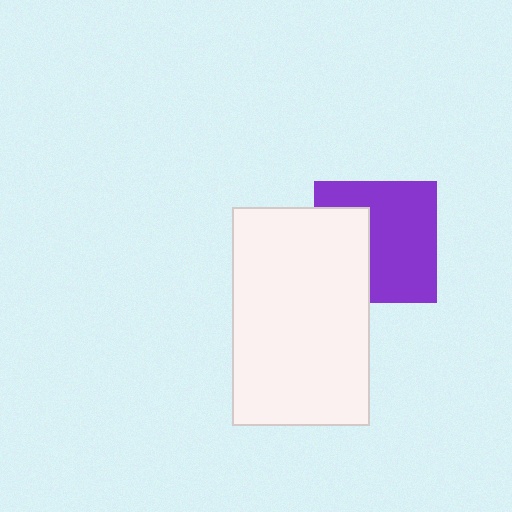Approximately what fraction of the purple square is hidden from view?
Roughly 36% of the purple square is hidden behind the white rectangle.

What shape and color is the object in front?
The object in front is a white rectangle.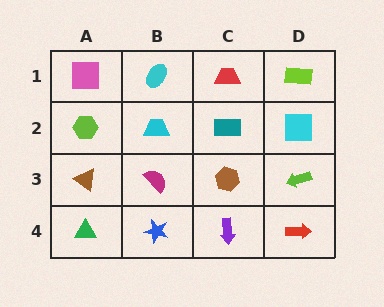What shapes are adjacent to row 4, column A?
A brown triangle (row 3, column A), a blue star (row 4, column B).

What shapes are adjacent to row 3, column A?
A lime hexagon (row 2, column A), a green triangle (row 4, column A), a magenta semicircle (row 3, column B).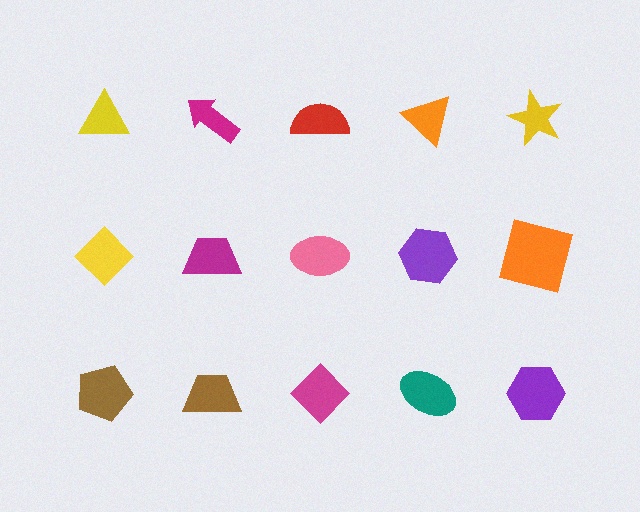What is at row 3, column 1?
A brown pentagon.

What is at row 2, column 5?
An orange square.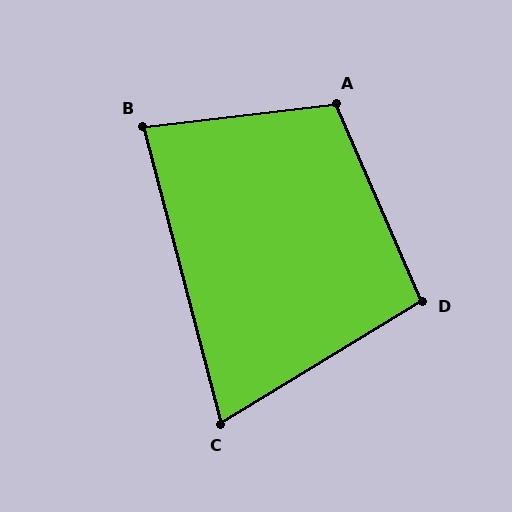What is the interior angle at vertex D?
Approximately 98 degrees (obtuse).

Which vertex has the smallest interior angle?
C, at approximately 73 degrees.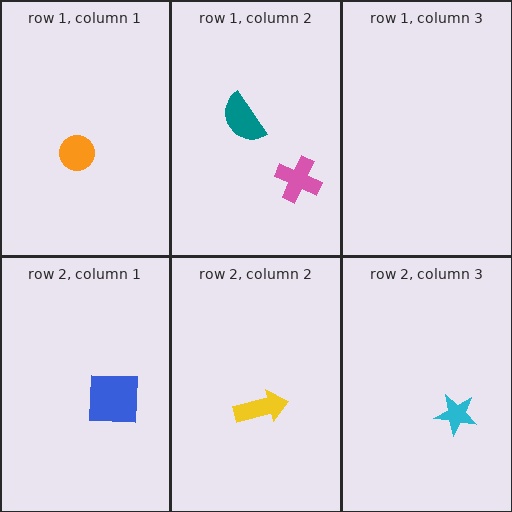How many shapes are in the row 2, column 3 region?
1.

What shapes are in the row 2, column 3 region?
The cyan star.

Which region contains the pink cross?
The row 1, column 2 region.